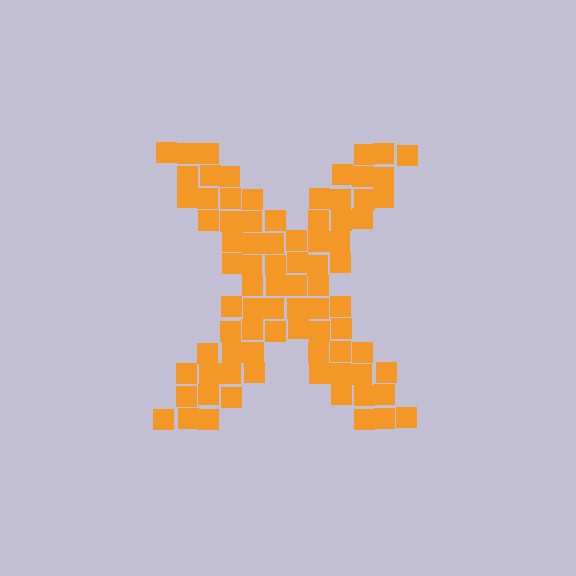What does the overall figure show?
The overall figure shows the letter X.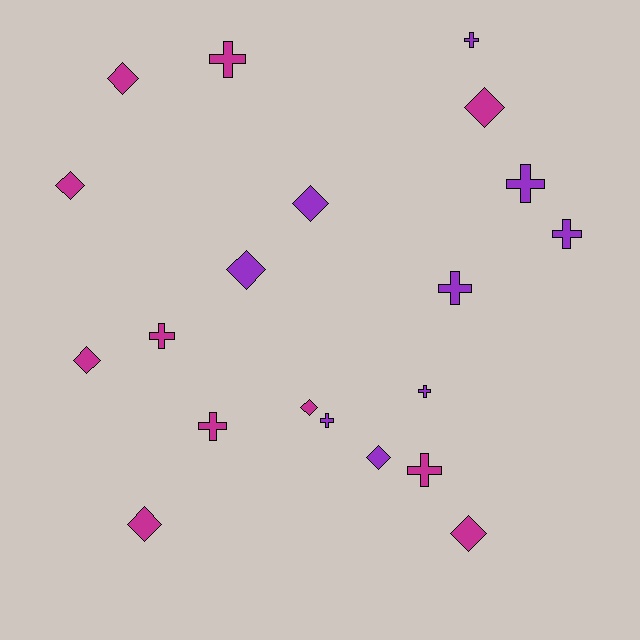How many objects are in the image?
There are 20 objects.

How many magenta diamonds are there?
There are 7 magenta diamonds.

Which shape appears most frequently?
Cross, with 10 objects.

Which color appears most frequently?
Magenta, with 11 objects.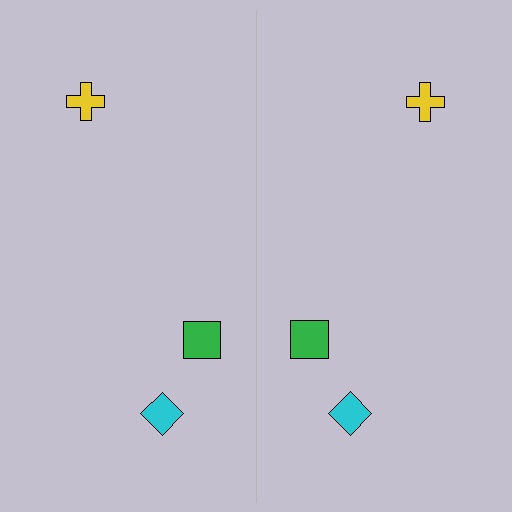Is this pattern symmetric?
Yes, this pattern has bilateral (reflection) symmetry.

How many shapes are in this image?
There are 6 shapes in this image.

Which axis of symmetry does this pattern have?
The pattern has a vertical axis of symmetry running through the center of the image.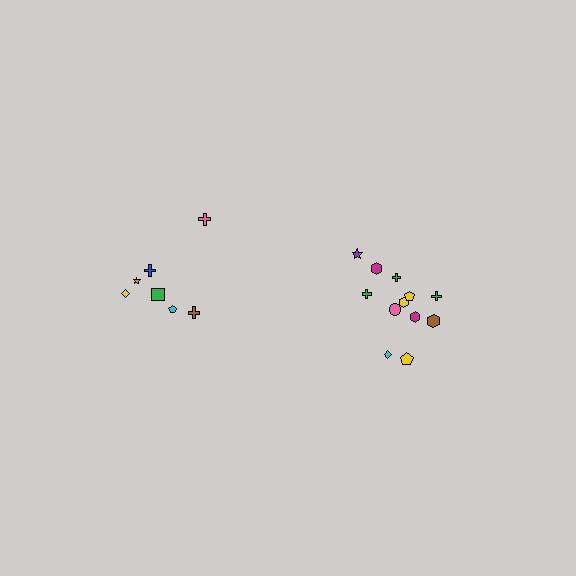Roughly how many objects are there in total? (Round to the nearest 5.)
Roughly 20 objects in total.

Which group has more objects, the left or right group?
The right group.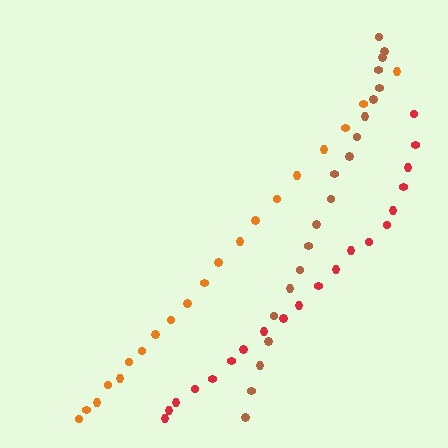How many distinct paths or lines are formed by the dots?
There are 3 distinct paths.